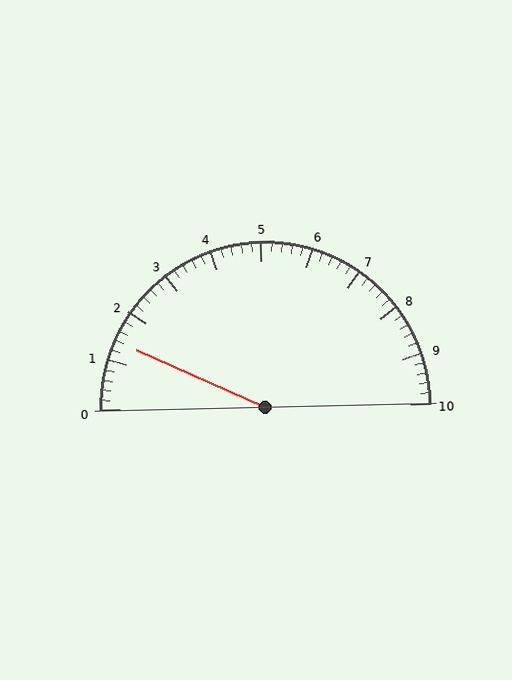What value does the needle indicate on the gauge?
The needle indicates approximately 1.4.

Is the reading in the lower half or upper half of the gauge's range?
The reading is in the lower half of the range (0 to 10).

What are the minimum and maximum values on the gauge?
The gauge ranges from 0 to 10.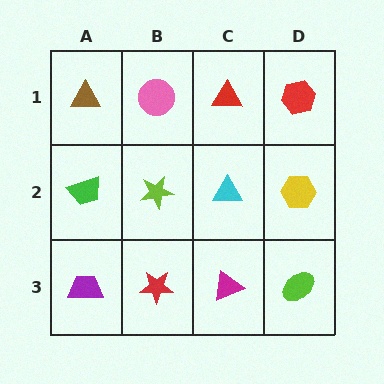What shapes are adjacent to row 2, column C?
A red triangle (row 1, column C), a magenta triangle (row 3, column C), a lime star (row 2, column B), a yellow hexagon (row 2, column D).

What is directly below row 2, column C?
A magenta triangle.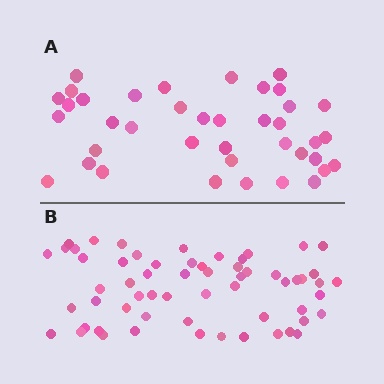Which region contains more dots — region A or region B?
Region B (the bottom region) has more dots.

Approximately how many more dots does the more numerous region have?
Region B has approximately 20 more dots than region A.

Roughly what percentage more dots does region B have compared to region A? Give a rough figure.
About 55% more.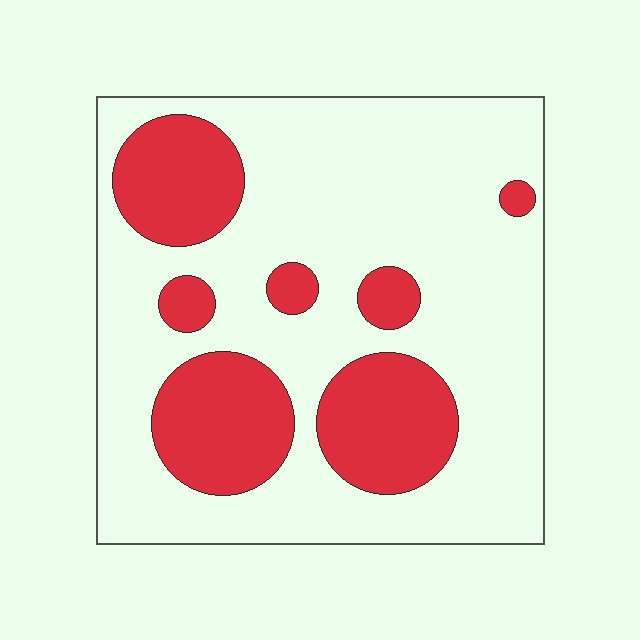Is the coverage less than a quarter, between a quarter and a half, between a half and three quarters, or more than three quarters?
Between a quarter and a half.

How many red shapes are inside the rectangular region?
7.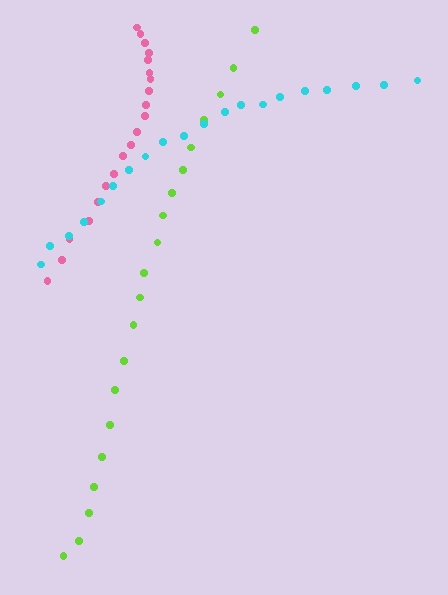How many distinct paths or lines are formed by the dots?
There are 3 distinct paths.